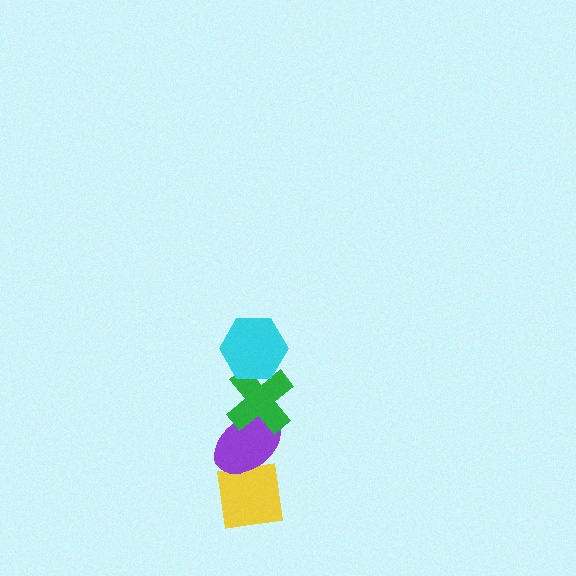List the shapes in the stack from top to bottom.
From top to bottom: the cyan hexagon, the green cross, the purple ellipse, the yellow square.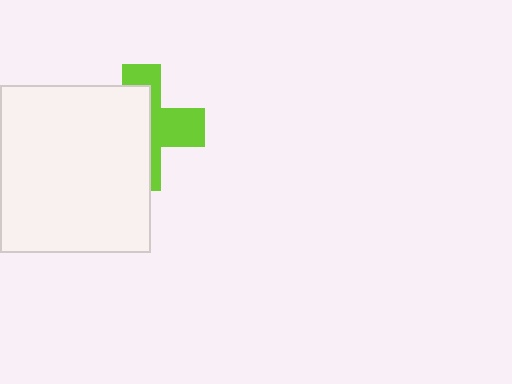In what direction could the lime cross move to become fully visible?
The lime cross could move right. That would shift it out from behind the white rectangle entirely.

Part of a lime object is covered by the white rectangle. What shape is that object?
It is a cross.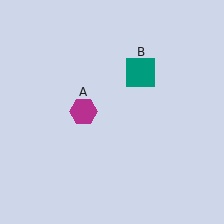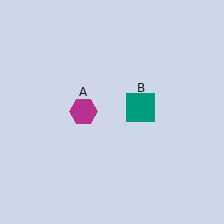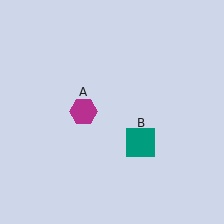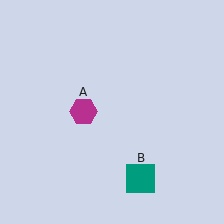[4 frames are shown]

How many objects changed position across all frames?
1 object changed position: teal square (object B).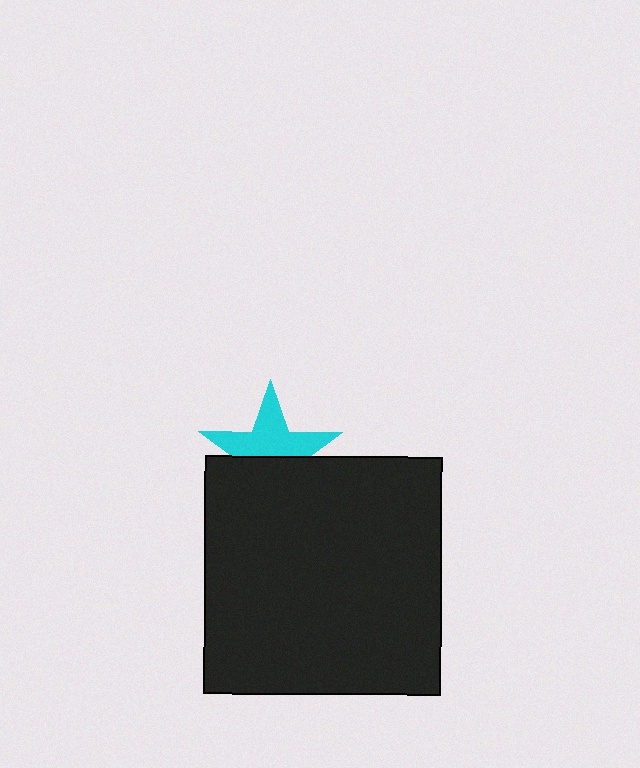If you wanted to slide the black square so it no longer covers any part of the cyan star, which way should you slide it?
Slide it down — that is the most direct way to separate the two shapes.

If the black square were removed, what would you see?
You would see the complete cyan star.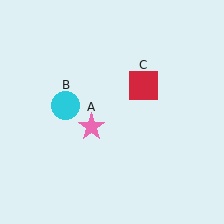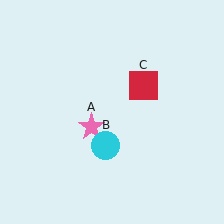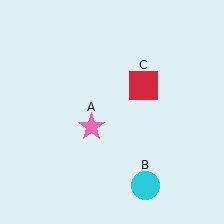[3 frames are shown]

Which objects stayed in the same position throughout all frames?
Pink star (object A) and red square (object C) remained stationary.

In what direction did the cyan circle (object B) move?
The cyan circle (object B) moved down and to the right.